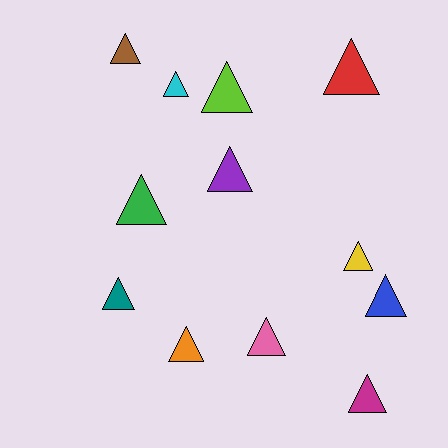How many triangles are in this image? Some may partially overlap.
There are 12 triangles.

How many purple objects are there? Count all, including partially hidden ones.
There is 1 purple object.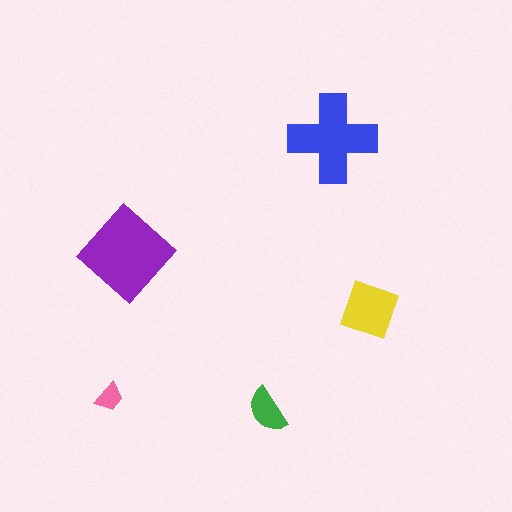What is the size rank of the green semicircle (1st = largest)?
4th.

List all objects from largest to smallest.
The purple diamond, the blue cross, the yellow square, the green semicircle, the pink trapezoid.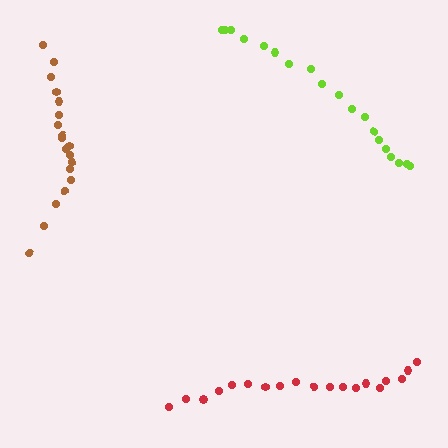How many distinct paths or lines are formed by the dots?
There are 3 distinct paths.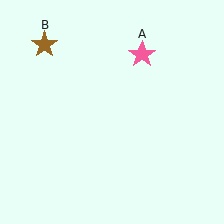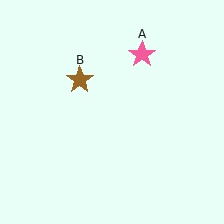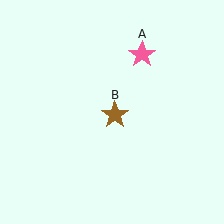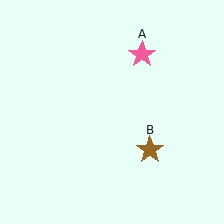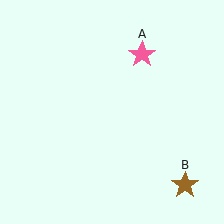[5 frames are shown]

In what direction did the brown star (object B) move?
The brown star (object B) moved down and to the right.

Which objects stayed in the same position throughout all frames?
Pink star (object A) remained stationary.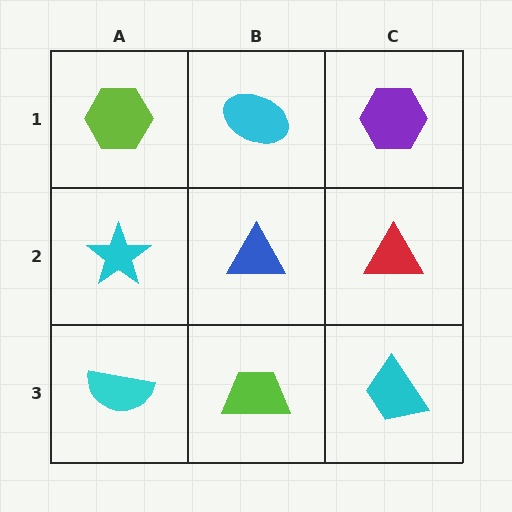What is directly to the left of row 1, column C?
A cyan ellipse.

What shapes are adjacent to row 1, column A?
A cyan star (row 2, column A), a cyan ellipse (row 1, column B).